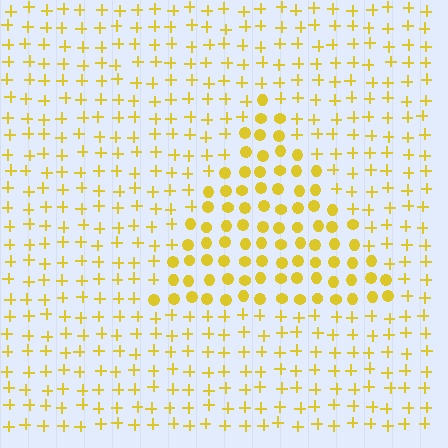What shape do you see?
I see a triangle.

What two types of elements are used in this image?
The image uses circles inside the triangle region and plus signs outside it.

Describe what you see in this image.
The image is filled with small yellow elements arranged in a uniform grid. A triangle-shaped region contains circles, while the surrounding area contains plus signs. The boundary is defined purely by the change in element shape.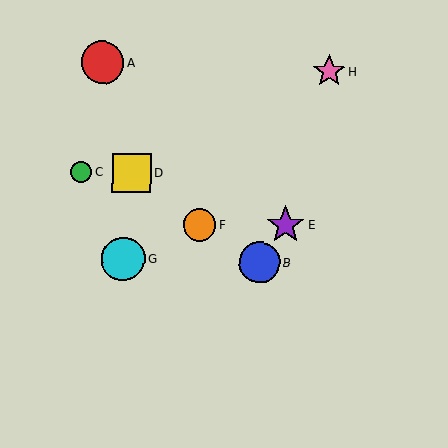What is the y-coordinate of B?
Object B is at y≈262.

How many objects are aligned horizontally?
2 objects (C, D) are aligned horizontally.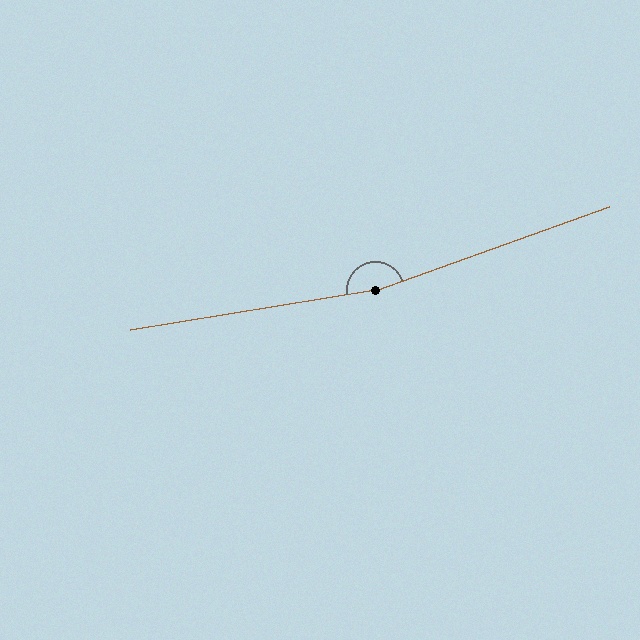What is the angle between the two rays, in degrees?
Approximately 170 degrees.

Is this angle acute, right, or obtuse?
It is obtuse.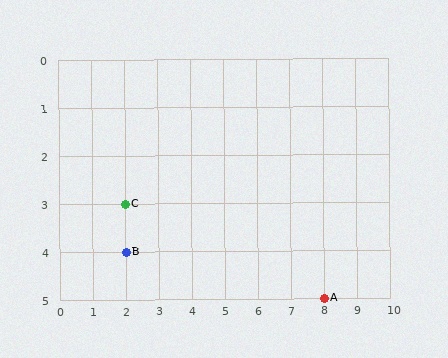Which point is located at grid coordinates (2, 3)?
Point C is at (2, 3).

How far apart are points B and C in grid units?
Points B and C are 1 row apart.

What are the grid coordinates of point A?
Point A is at grid coordinates (8, 5).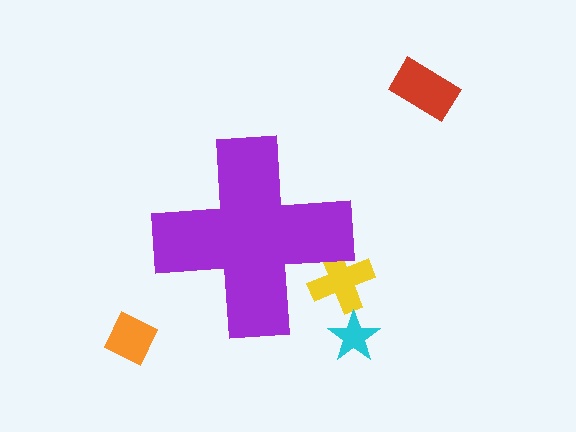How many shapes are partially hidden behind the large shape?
1 shape is partially hidden.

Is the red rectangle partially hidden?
No, the red rectangle is fully visible.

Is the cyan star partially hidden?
No, the cyan star is fully visible.